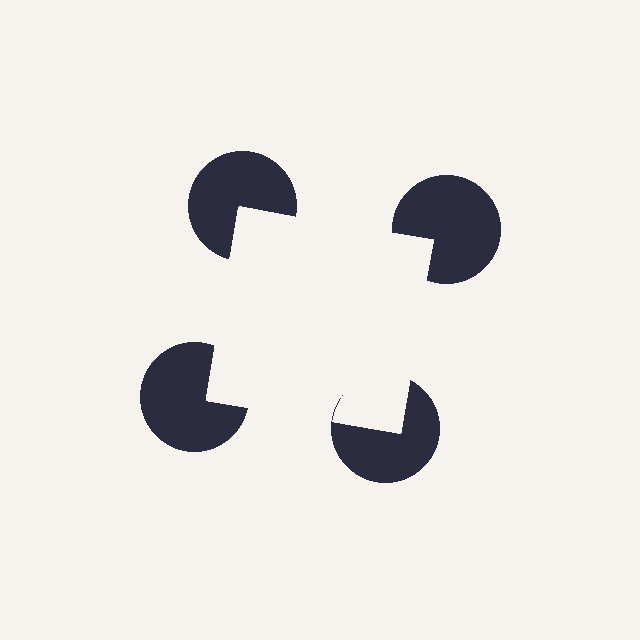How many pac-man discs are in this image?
There are 4 — one at each vertex of the illusory square.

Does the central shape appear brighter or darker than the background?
It typically appears slightly brighter than the background, even though no actual brightness change is drawn.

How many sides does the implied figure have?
4 sides.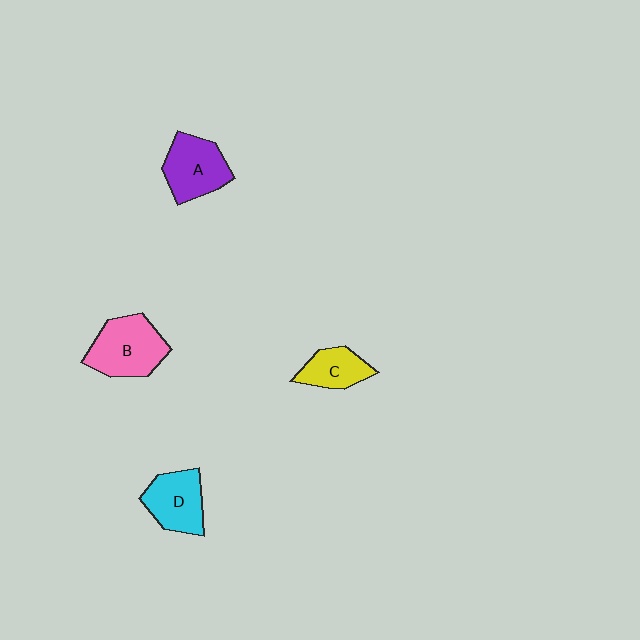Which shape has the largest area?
Shape B (pink).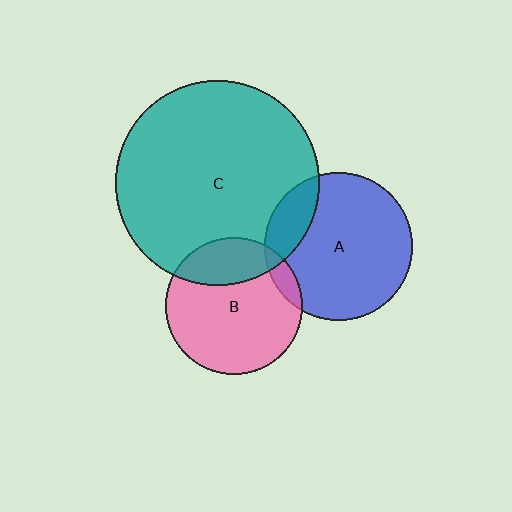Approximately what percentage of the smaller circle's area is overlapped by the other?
Approximately 25%.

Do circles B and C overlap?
Yes.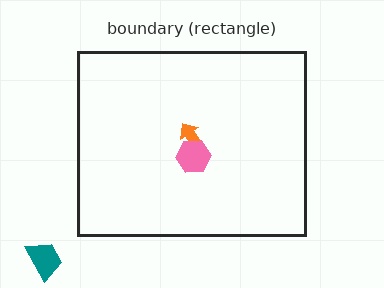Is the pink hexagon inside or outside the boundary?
Inside.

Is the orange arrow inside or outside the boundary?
Inside.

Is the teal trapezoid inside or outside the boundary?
Outside.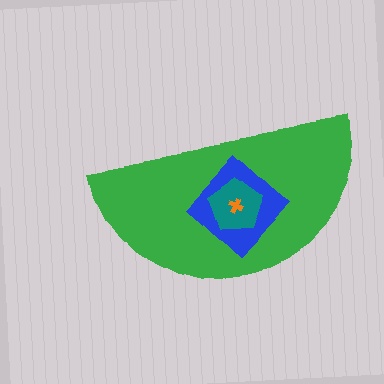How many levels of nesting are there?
4.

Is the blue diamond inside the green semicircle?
Yes.